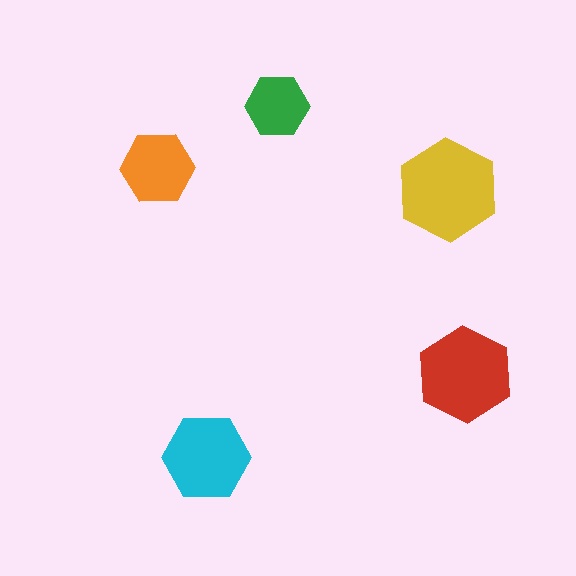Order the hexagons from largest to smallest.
the yellow one, the red one, the cyan one, the orange one, the green one.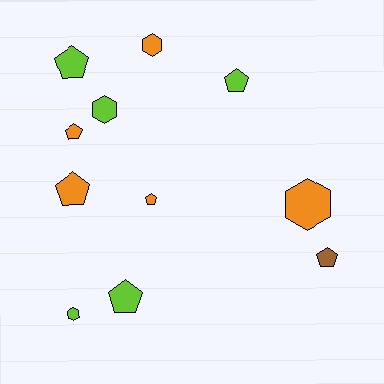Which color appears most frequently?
Lime, with 5 objects.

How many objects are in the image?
There are 11 objects.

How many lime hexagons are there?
There are 2 lime hexagons.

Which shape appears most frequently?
Pentagon, with 7 objects.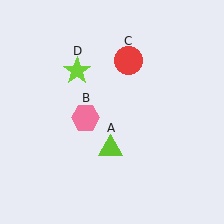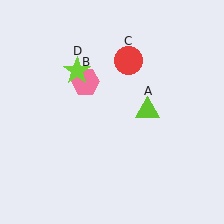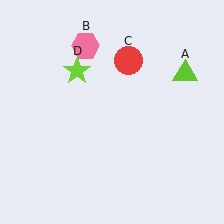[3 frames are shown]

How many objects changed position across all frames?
2 objects changed position: lime triangle (object A), pink hexagon (object B).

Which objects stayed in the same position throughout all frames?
Red circle (object C) and lime star (object D) remained stationary.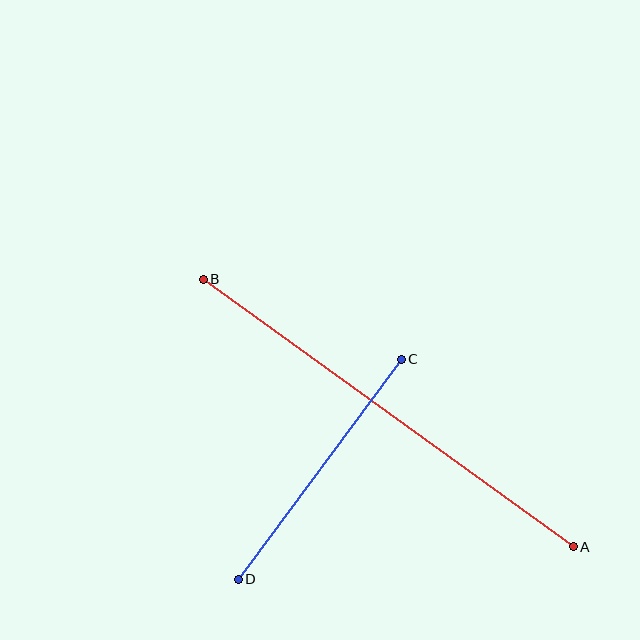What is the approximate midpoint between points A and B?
The midpoint is at approximately (388, 413) pixels.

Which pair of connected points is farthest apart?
Points A and B are farthest apart.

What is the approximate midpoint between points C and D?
The midpoint is at approximately (320, 469) pixels.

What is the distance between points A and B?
The distance is approximately 457 pixels.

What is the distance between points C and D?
The distance is approximately 274 pixels.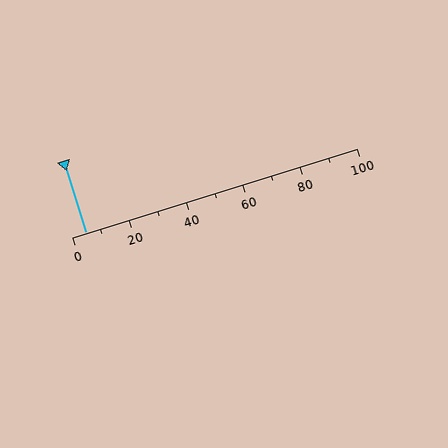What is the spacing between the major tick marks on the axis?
The major ticks are spaced 20 apart.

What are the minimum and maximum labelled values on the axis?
The axis runs from 0 to 100.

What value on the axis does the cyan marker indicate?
The marker indicates approximately 5.